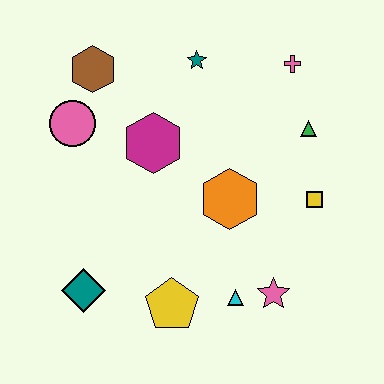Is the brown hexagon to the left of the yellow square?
Yes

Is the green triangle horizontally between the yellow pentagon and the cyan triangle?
No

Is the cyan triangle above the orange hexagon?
No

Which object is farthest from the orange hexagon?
The brown hexagon is farthest from the orange hexagon.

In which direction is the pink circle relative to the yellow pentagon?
The pink circle is above the yellow pentagon.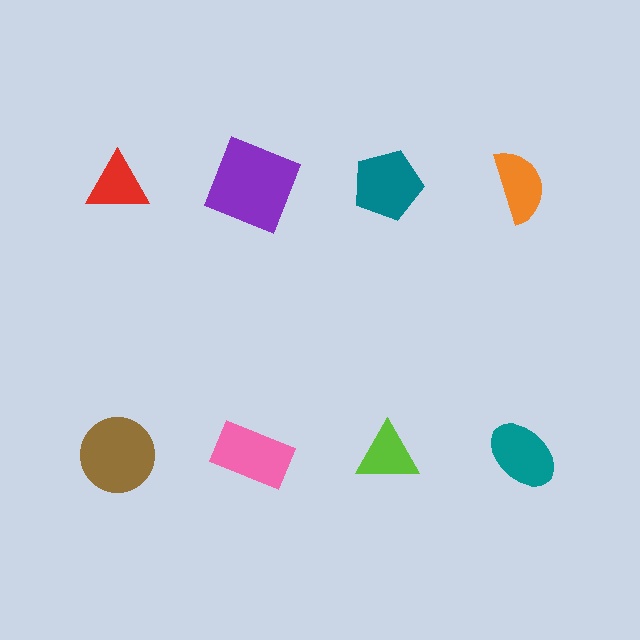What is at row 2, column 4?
A teal ellipse.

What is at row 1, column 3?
A teal pentagon.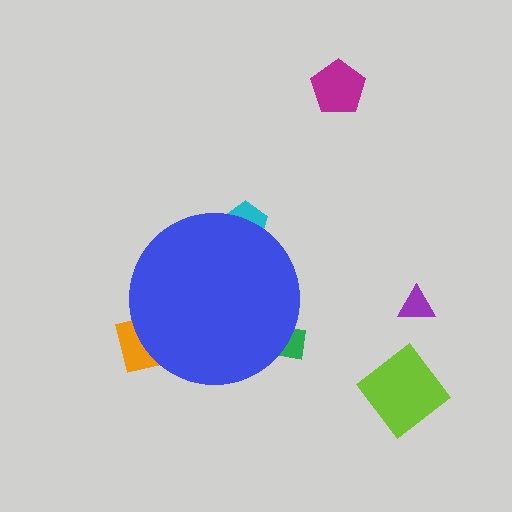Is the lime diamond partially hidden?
No, the lime diamond is fully visible.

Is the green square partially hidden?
Yes, the green square is partially hidden behind the blue circle.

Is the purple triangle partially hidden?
No, the purple triangle is fully visible.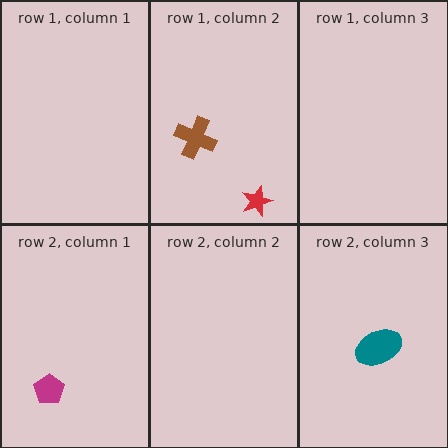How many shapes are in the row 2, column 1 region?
1.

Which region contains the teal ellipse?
The row 2, column 3 region.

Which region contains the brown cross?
The row 1, column 2 region.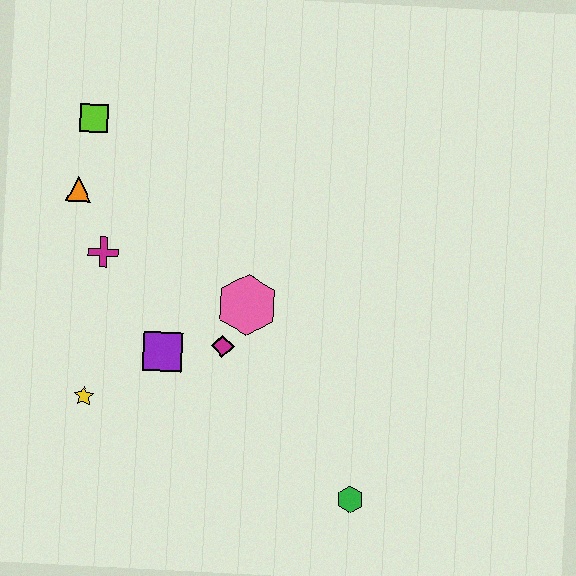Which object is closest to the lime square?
The orange triangle is closest to the lime square.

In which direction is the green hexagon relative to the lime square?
The green hexagon is below the lime square.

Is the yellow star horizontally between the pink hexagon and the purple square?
No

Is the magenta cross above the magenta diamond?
Yes